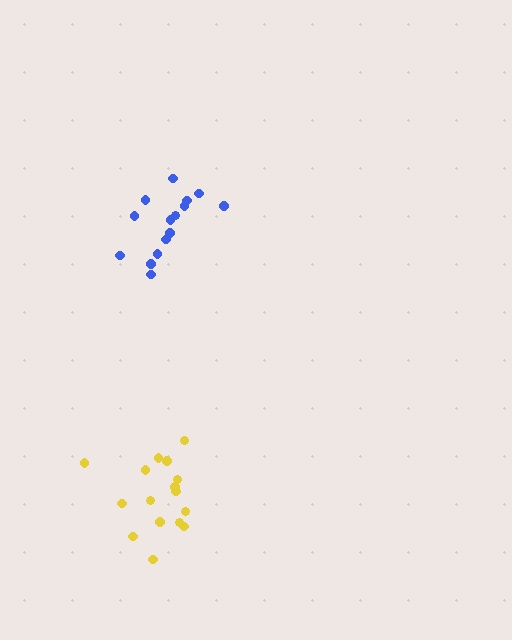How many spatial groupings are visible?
There are 2 spatial groupings.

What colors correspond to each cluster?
The clusters are colored: yellow, blue.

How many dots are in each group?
Group 1: 16 dots, Group 2: 15 dots (31 total).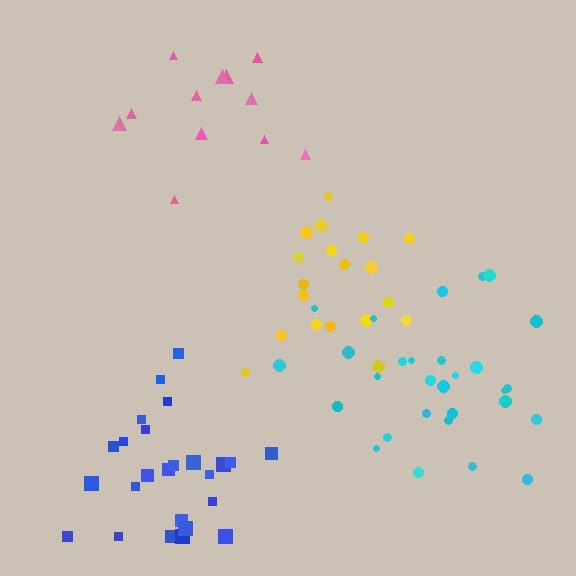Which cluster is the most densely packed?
Yellow.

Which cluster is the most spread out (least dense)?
Pink.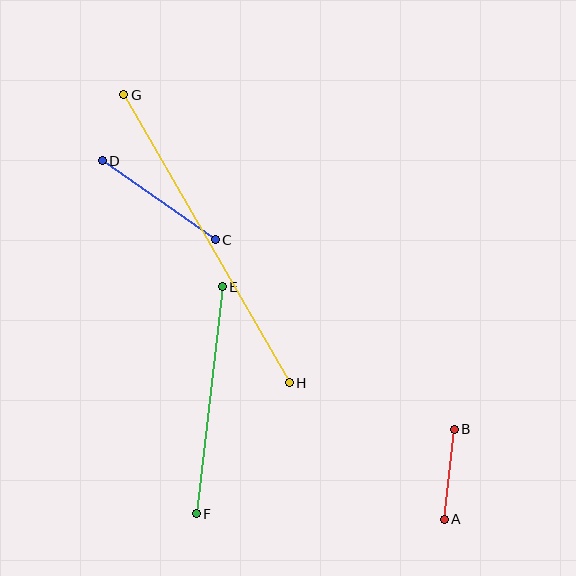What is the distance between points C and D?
The distance is approximately 138 pixels.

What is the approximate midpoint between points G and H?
The midpoint is at approximately (206, 239) pixels.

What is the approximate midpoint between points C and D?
The midpoint is at approximately (159, 200) pixels.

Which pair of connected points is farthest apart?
Points G and H are farthest apart.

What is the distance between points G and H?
The distance is approximately 333 pixels.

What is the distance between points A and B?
The distance is approximately 90 pixels.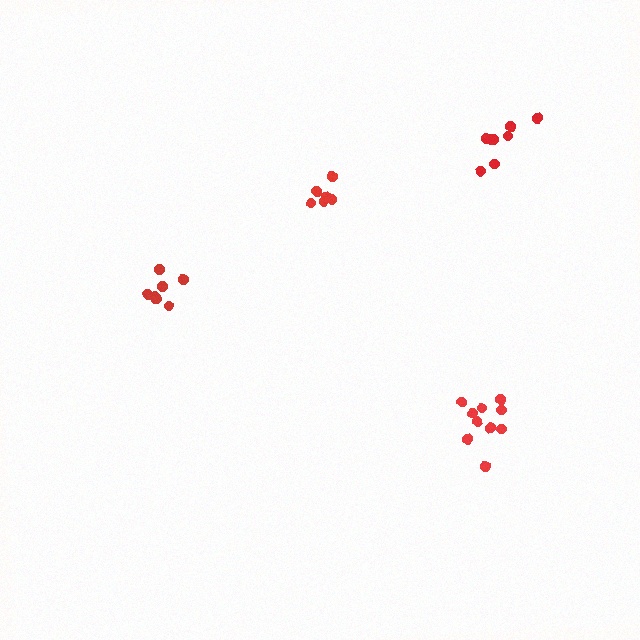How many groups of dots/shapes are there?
There are 4 groups.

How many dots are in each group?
Group 1: 7 dots, Group 2: 6 dots, Group 3: 10 dots, Group 4: 8 dots (31 total).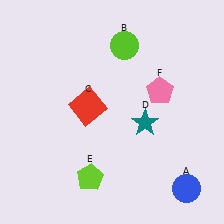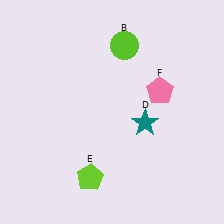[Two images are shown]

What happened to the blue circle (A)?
The blue circle (A) was removed in Image 2. It was in the bottom-right area of Image 1.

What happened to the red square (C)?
The red square (C) was removed in Image 2. It was in the top-left area of Image 1.